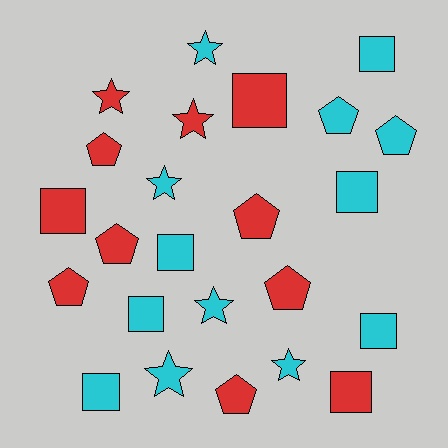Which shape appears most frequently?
Square, with 9 objects.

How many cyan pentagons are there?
There are 2 cyan pentagons.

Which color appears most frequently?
Cyan, with 13 objects.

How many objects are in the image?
There are 24 objects.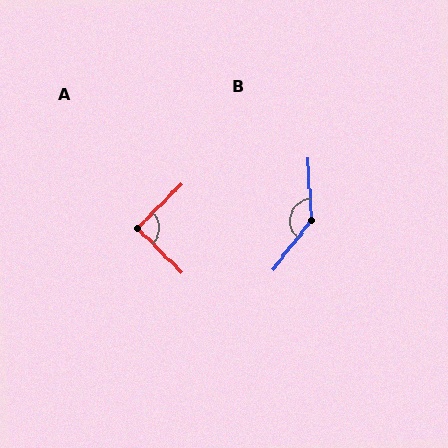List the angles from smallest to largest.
A (91°), B (140°).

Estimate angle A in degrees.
Approximately 91 degrees.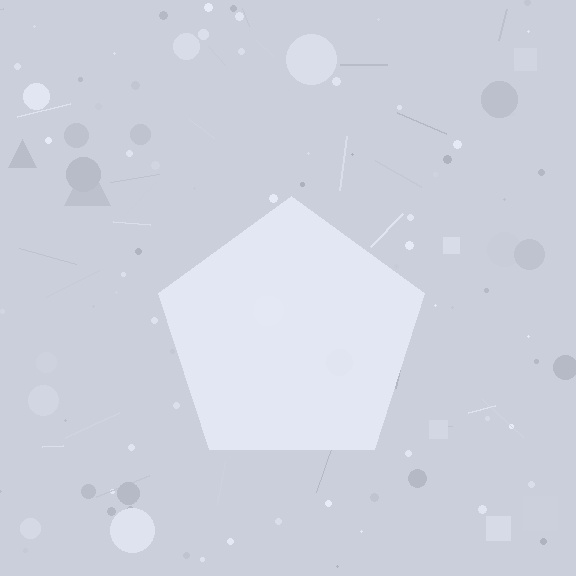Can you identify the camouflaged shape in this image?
The camouflaged shape is a pentagon.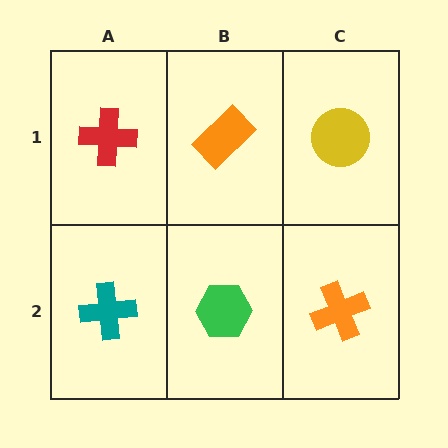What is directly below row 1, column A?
A teal cross.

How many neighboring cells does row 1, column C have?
2.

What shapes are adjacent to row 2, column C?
A yellow circle (row 1, column C), a green hexagon (row 2, column B).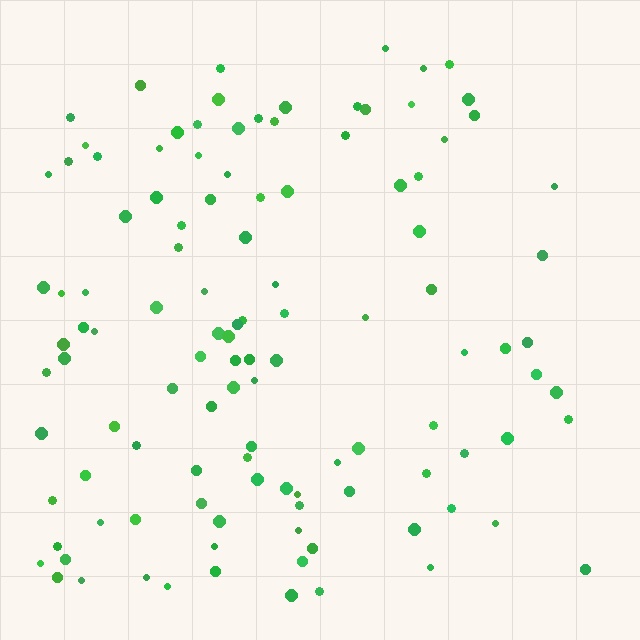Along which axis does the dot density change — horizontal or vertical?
Horizontal.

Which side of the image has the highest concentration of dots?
The left.